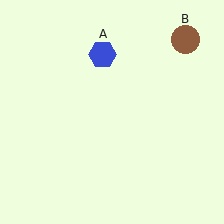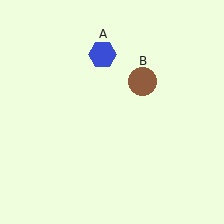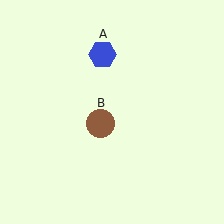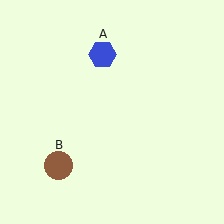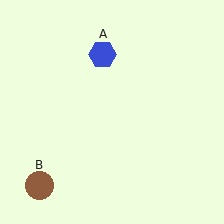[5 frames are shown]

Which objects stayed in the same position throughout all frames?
Blue hexagon (object A) remained stationary.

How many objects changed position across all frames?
1 object changed position: brown circle (object B).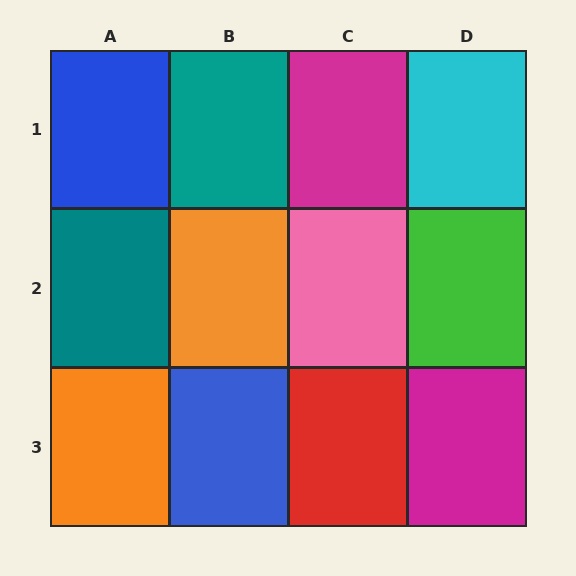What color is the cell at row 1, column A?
Blue.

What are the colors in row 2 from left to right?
Teal, orange, pink, green.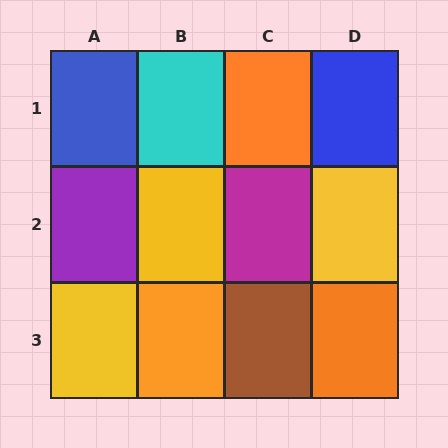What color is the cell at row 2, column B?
Yellow.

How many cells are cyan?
1 cell is cyan.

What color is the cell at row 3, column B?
Orange.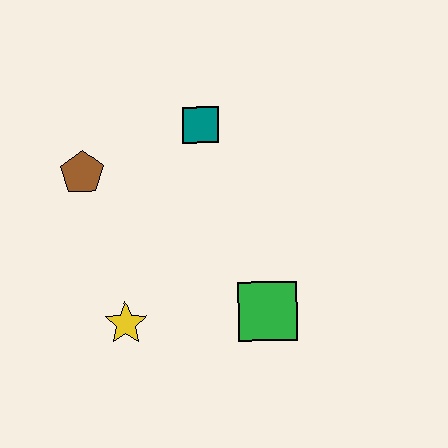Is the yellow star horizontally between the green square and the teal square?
No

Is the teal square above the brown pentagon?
Yes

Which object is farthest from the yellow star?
The teal square is farthest from the yellow star.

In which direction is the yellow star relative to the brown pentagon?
The yellow star is below the brown pentagon.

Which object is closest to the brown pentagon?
The teal square is closest to the brown pentagon.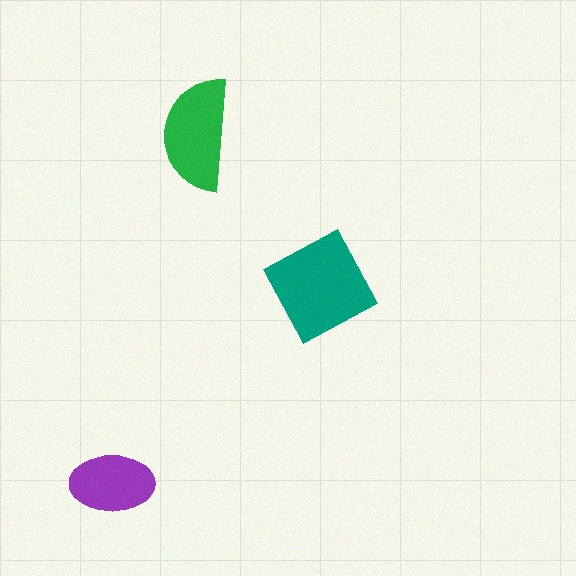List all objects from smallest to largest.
The purple ellipse, the green semicircle, the teal diamond.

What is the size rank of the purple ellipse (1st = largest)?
3rd.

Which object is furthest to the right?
The teal diamond is rightmost.